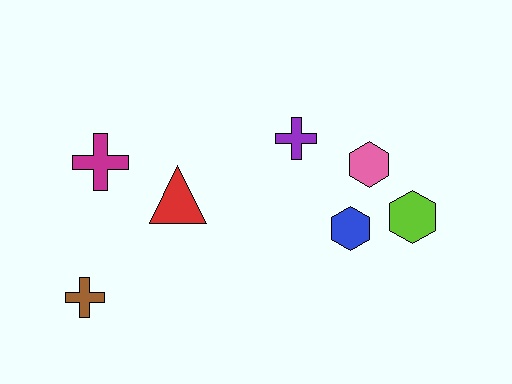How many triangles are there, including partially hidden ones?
There is 1 triangle.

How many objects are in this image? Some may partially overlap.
There are 7 objects.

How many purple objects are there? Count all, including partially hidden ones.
There is 1 purple object.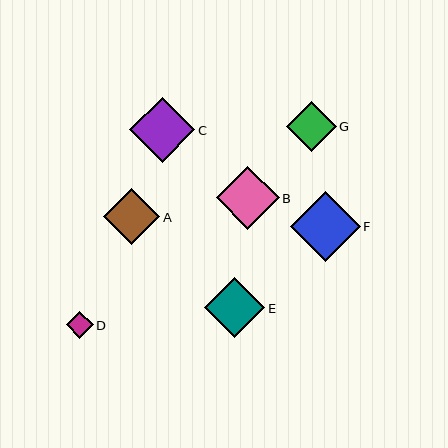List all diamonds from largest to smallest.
From largest to smallest: F, C, B, E, A, G, D.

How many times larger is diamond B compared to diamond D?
Diamond B is approximately 2.4 times the size of diamond D.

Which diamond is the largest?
Diamond F is the largest with a size of approximately 70 pixels.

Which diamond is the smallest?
Diamond D is the smallest with a size of approximately 27 pixels.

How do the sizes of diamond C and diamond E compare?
Diamond C and diamond E are approximately the same size.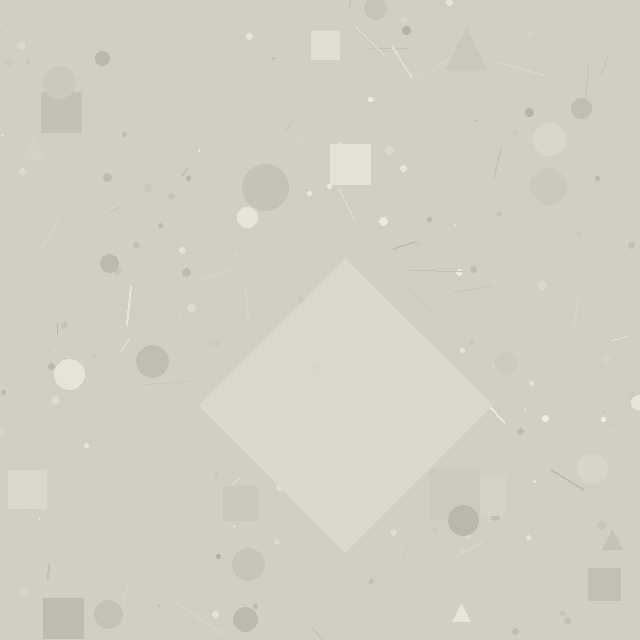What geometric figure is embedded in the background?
A diamond is embedded in the background.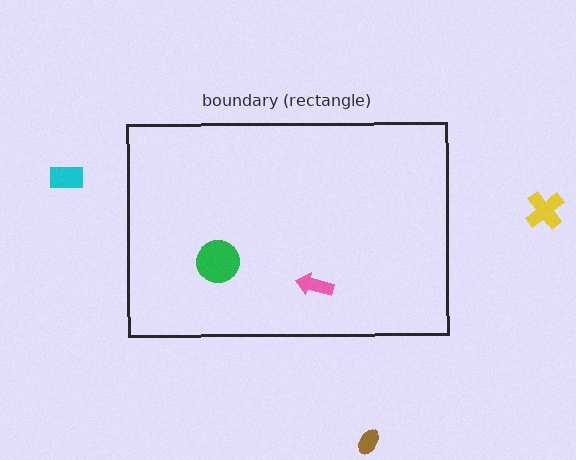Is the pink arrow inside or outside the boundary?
Inside.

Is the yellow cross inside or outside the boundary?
Outside.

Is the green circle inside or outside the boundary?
Inside.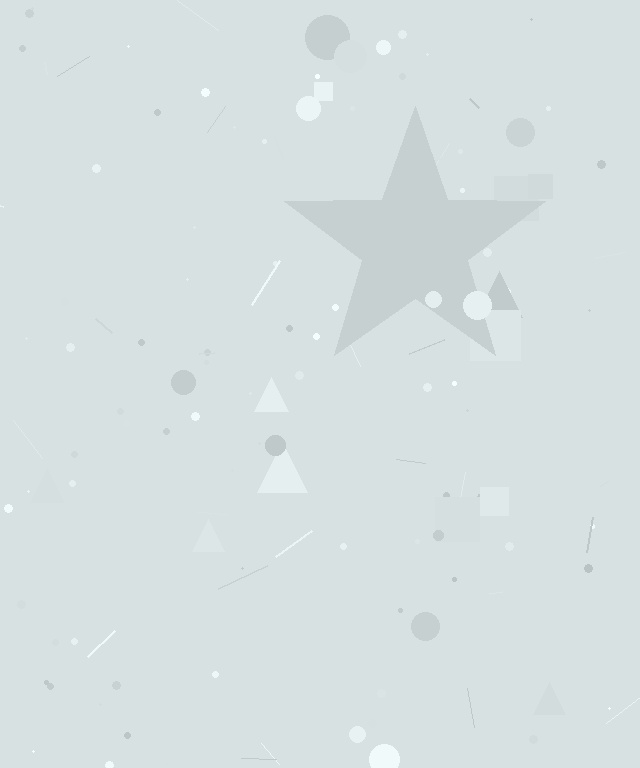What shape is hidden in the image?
A star is hidden in the image.